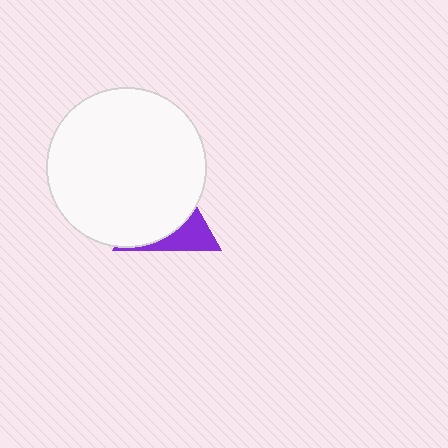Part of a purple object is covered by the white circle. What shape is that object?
It is a triangle.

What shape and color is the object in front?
The object in front is a white circle.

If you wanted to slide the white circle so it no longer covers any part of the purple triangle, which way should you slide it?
Slide it toward the upper-left — that is the most direct way to separate the two shapes.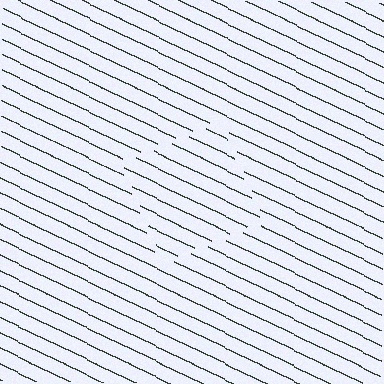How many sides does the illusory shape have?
4 sides — the line-ends trace a square.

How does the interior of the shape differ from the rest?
The interior of the shape contains the same grating, shifted by half a period — the contour is defined by the phase discontinuity where line-ends from the inner and outer gratings abut.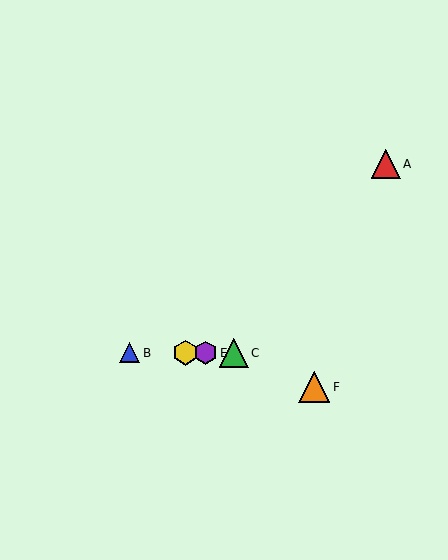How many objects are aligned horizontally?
4 objects (B, C, D, E) are aligned horizontally.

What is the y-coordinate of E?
Object E is at y≈353.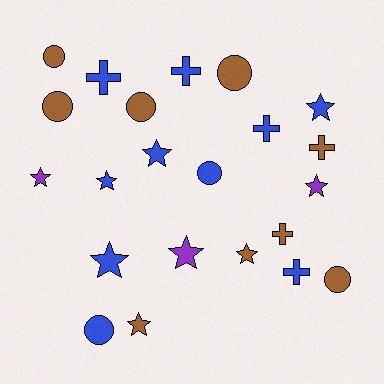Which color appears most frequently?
Blue, with 10 objects.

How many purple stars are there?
There are 3 purple stars.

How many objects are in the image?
There are 22 objects.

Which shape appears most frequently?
Star, with 9 objects.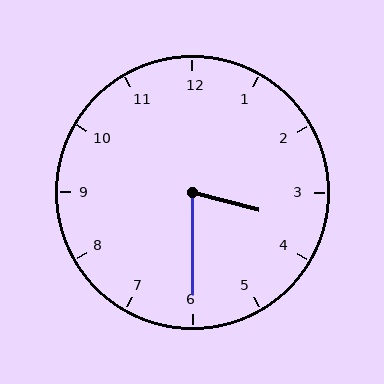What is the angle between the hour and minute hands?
Approximately 75 degrees.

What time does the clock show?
3:30.